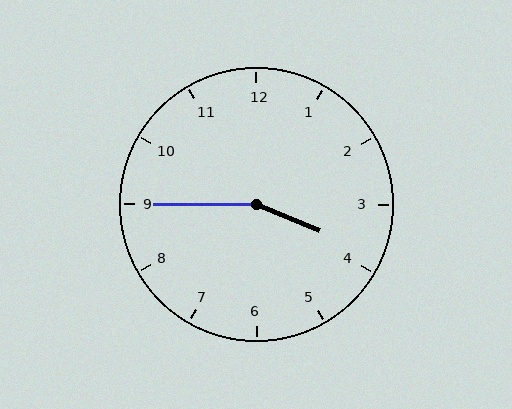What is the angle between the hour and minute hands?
Approximately 158 degrees.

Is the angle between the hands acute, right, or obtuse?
It is obtuse.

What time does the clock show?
3:45.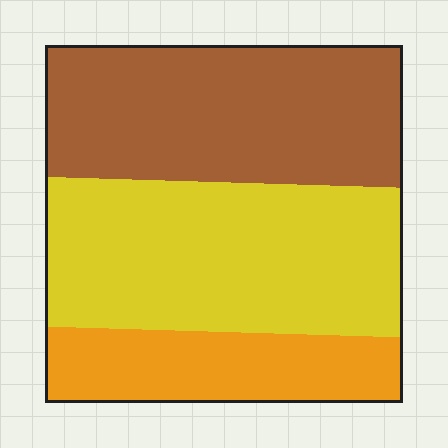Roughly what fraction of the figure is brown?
Brown covers roughly 40% of the figure.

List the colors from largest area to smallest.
From largest to smallest: yellow, brown, orange.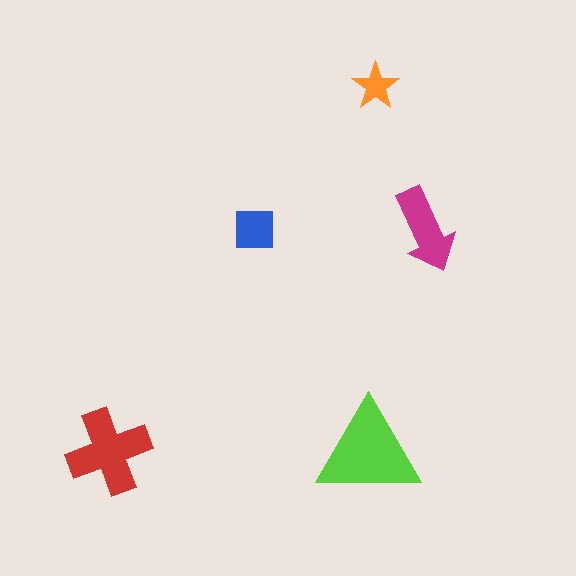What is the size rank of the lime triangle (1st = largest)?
1st.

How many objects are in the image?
There are 5 objects in the image.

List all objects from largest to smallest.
The lime triangle, the red cross, the magenta arrow, the blue square, the orange star.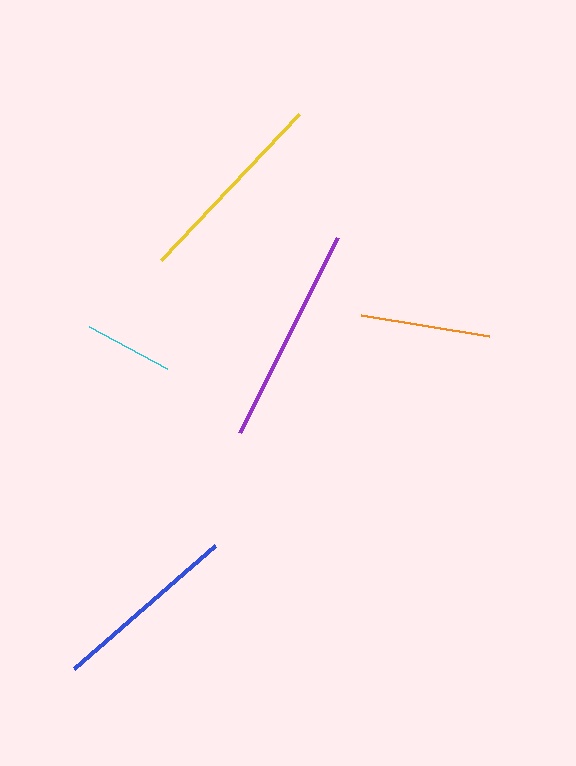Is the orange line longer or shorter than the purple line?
The purple line is longer than the orange line.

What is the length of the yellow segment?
The yellow segment is approximately 201 pixels long.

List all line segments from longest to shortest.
From longest to shortest: purple, yellow, blue, orange, cyan.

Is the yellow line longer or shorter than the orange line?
The yellow line is longer than the orange line.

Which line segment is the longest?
The purple line is the longest at approximately 218 pixels.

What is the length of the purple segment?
The purple segment is approximately 218 pixels long.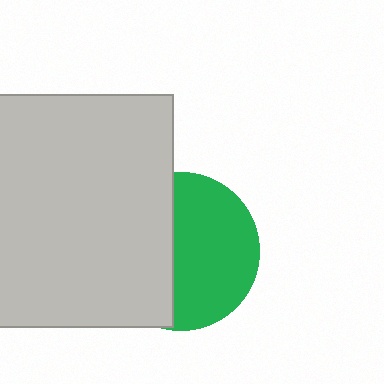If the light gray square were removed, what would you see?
You would see the complete green circle.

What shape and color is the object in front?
The object in front is a light gray square.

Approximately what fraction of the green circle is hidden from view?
Roughly 44% of the green circle is hidden behind the light gray square.